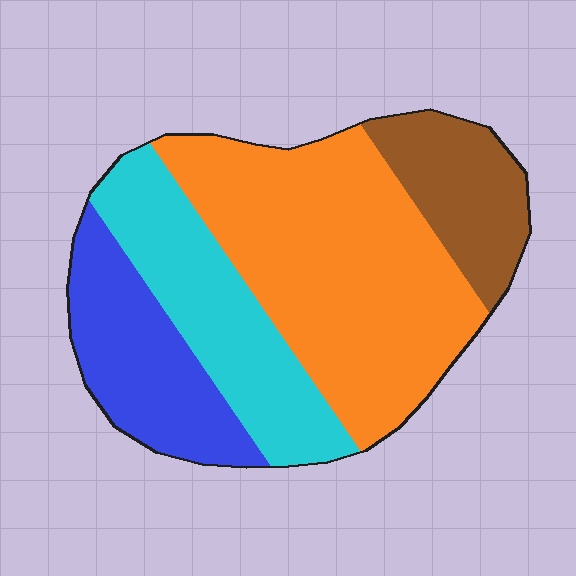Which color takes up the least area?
Brown, at roughly 15%.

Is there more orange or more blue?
Orange.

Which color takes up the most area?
Orange, at roughly 45%.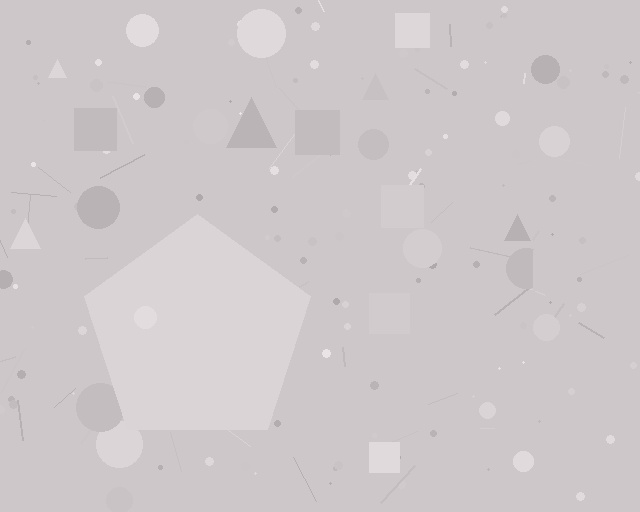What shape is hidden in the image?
A pentagon is hidden in the image.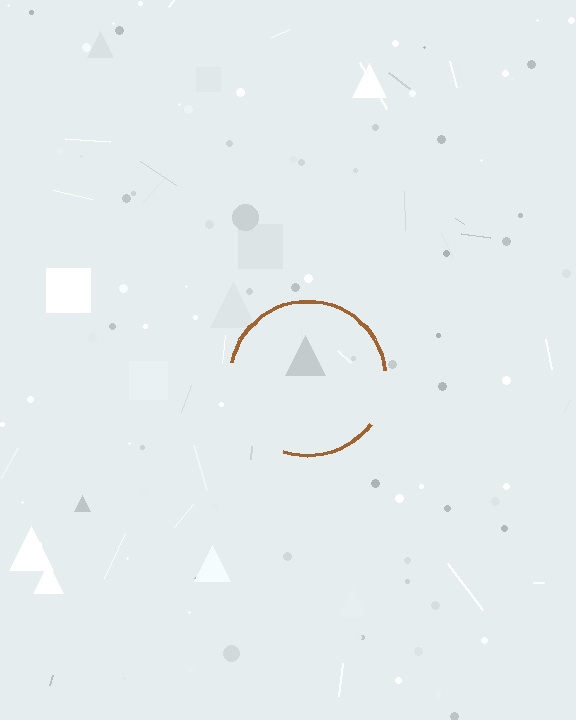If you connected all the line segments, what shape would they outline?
They would outline a circle.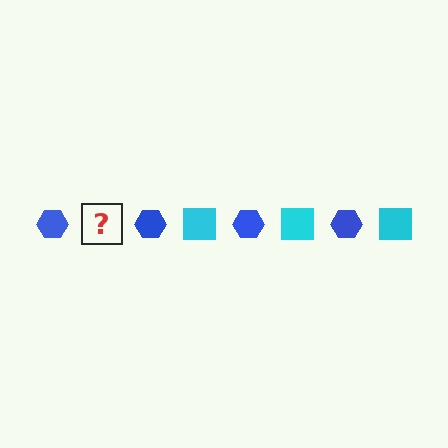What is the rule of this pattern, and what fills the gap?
The rule is that the pattern alternates between blue hexagon and cyan square. The gap should be filled with a cyan square.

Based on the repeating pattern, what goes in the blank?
The blank should be a cyan square.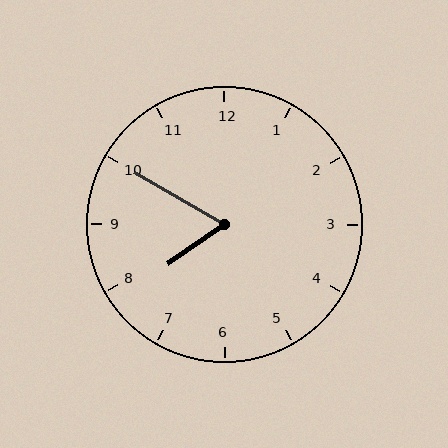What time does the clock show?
7:50.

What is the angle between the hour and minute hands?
Approximately 65 degrees.